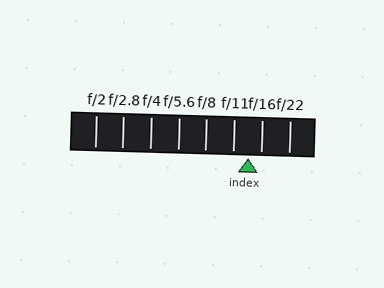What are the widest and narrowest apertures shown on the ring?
The widest aperture shown is f/2 and the narrowest is f/22.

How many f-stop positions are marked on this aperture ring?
There are 8 f-stop positions marked.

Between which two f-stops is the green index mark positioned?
The index mark is between f/11 and f/16.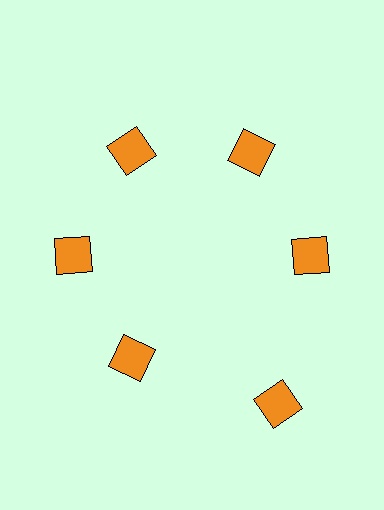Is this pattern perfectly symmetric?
No. The 6 orange squares are arranged in a ring, but one element near the 5 o'clock position is pushed outward from the center, breaking the 6-fold rotational symmetry.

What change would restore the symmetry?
The symmetry would be restored by moving it inward, back onto the ring so that all 6 squares sit at equal angles and equal distance from the center.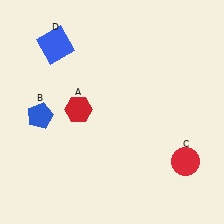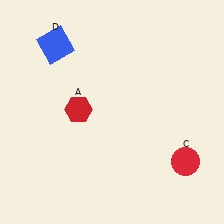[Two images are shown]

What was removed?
The blue pentagon (B) was removed in Image 2.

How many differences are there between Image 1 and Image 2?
There is 1 difference between the two images.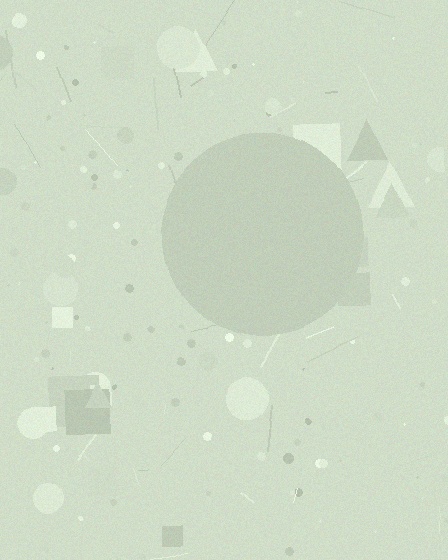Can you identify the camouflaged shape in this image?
The camouflaged shape is a circle.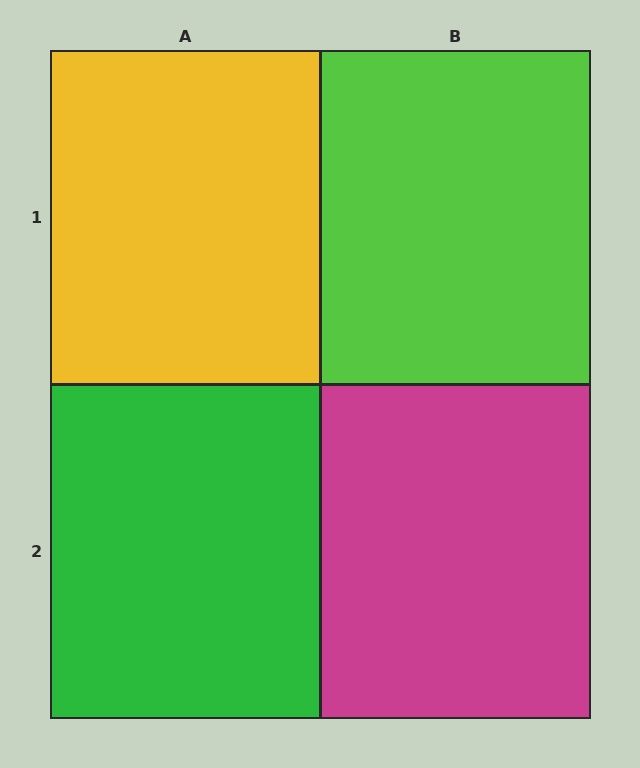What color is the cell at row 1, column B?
Lime.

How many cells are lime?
1 cell is lime.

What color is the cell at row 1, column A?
Yellow.